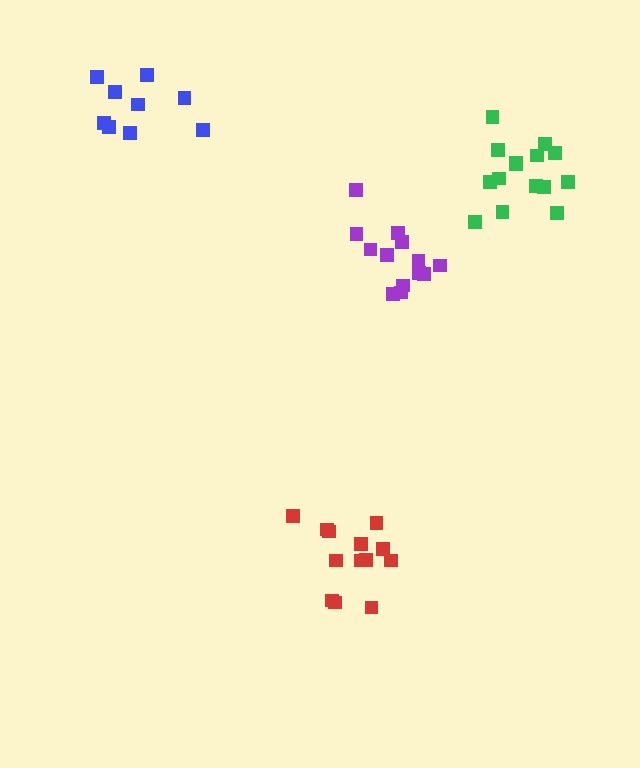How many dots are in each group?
Group 1: 9 dots, Group 2: 13 dots, Group 3: 13 dots, Group 4: 15 dots (50 total).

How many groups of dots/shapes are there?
There are 4 groups.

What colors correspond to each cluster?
The clusters are colored: blue, purple, red, green.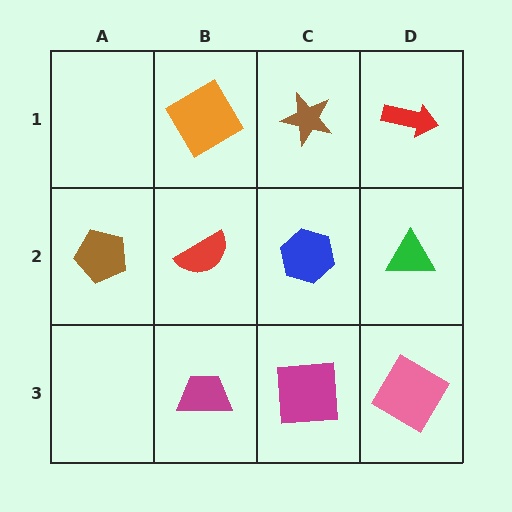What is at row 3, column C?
A magenta square.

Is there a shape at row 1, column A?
No, that cell is empty.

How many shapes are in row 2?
4 shapes.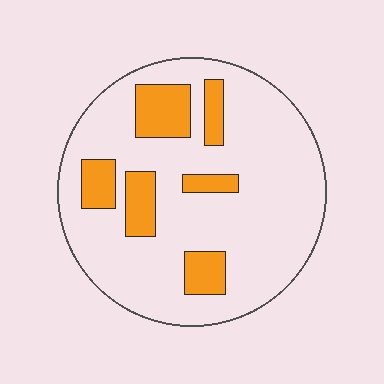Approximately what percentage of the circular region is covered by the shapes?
Approximately 20%.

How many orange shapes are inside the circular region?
6.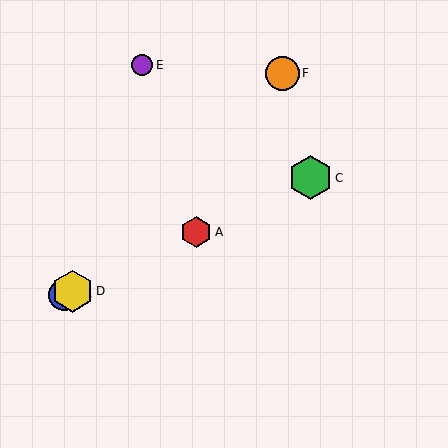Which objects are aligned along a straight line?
Objects A, B, C, D are aligned along a straight line.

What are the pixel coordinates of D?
Object D is at (72, 291).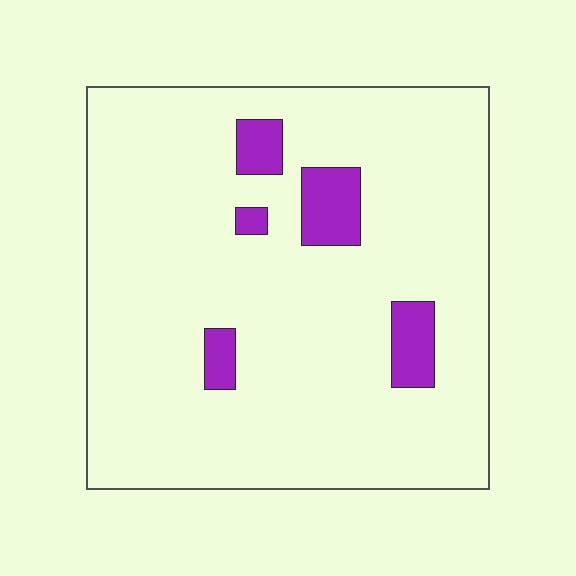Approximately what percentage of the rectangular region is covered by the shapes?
Approximately 10%.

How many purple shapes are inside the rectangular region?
5.